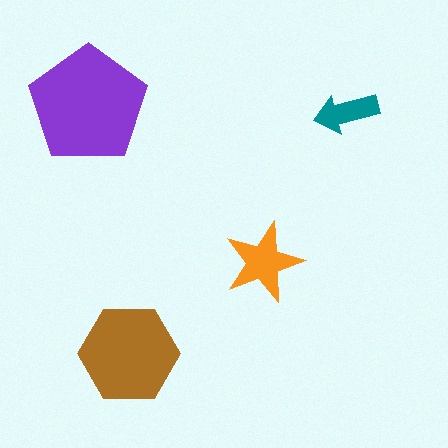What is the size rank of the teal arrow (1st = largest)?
4th.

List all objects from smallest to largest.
The teal arrow, the orange star, the brown hexagon, the purple pentagon.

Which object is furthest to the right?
The teal arrow is rightmost.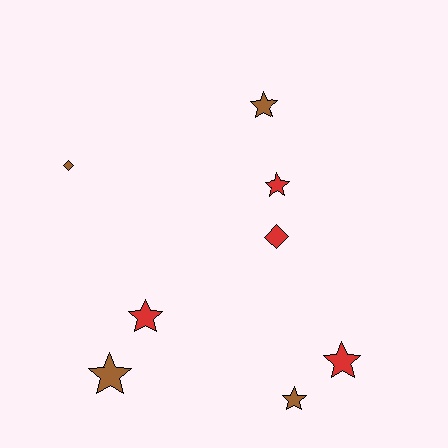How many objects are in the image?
There are 8 objects.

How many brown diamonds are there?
There is 1 brown diamond.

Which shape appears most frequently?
Star, with 6 objects.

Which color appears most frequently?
Red, with 4 objects.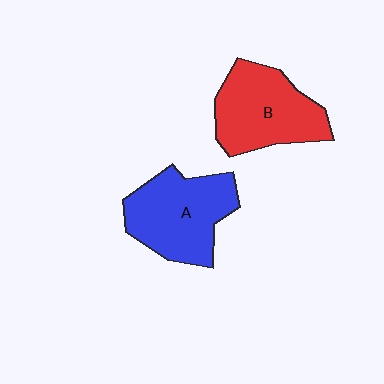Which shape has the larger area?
Shape A (blue).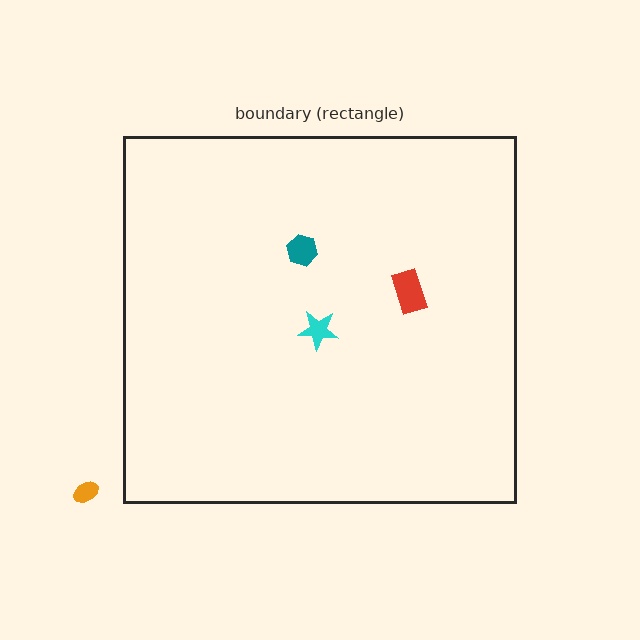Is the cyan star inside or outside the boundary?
Inside.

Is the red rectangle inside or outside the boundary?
Inside.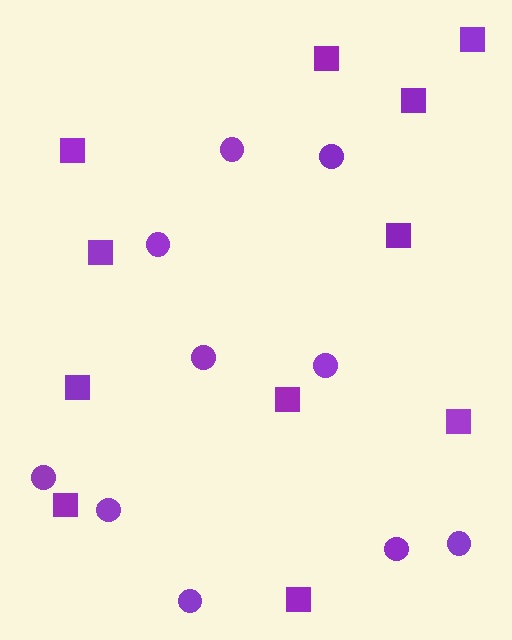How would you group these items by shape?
There are 2 groups: one group of circles (10) and one group of squares (11).